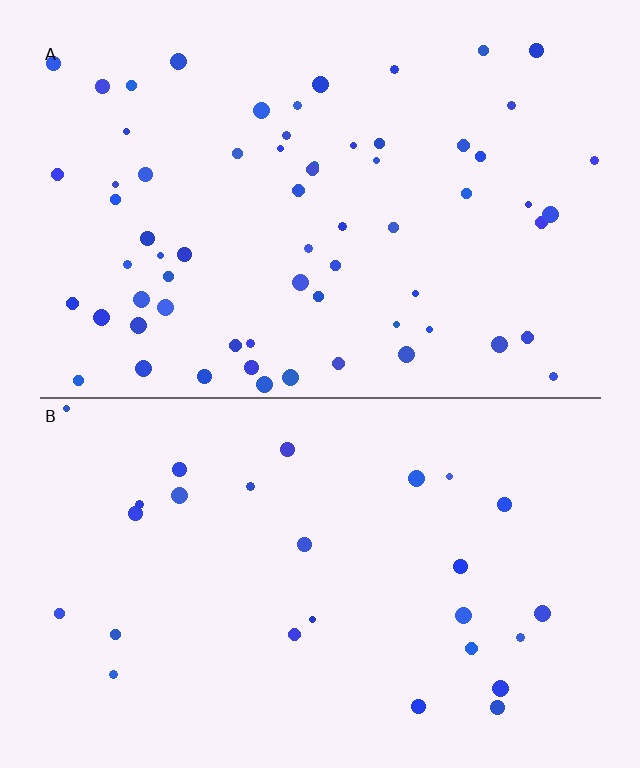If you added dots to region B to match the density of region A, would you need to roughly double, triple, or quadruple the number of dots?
Approximately double.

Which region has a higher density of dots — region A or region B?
A (the top).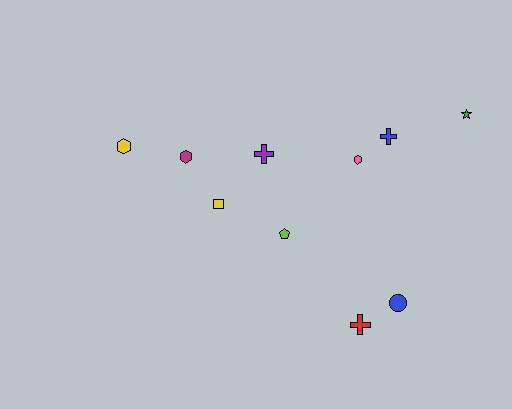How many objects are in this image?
There are 10 objects.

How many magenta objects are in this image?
There is 1 magenta object.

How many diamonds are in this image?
There are no diamonds.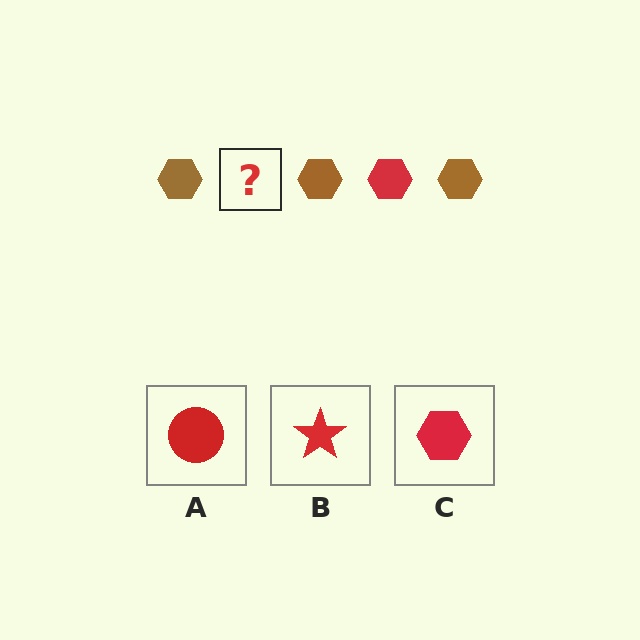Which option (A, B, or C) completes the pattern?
C.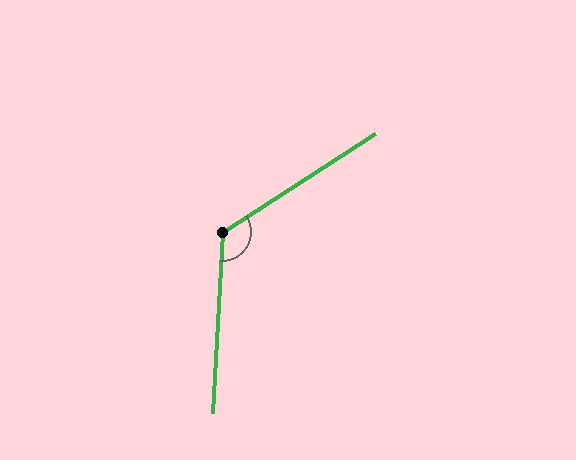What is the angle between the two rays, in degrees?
Approximately 126 degrees.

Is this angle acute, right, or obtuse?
It is obtuse.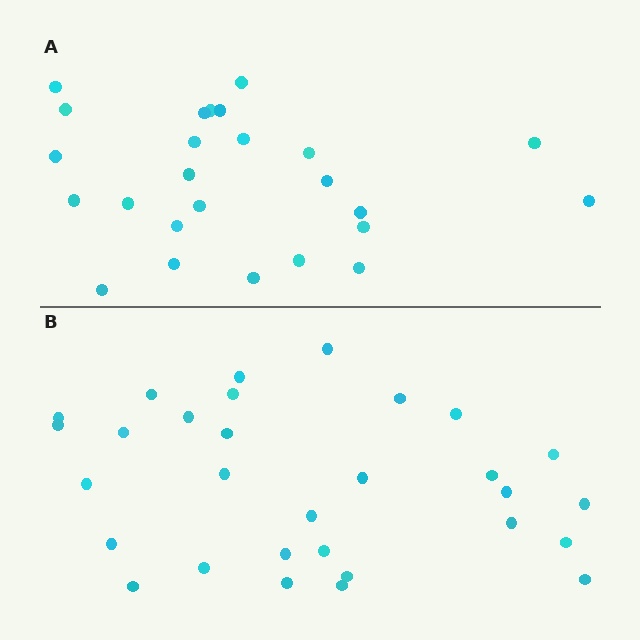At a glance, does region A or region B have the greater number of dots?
Region B (the bottom region) has more dots.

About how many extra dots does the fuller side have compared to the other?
Region B has about 5 more dots than region A.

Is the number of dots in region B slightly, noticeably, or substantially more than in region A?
Region B has only slightly more — the two regions are fairly close. The ratio is roughly 1.2 to 1.